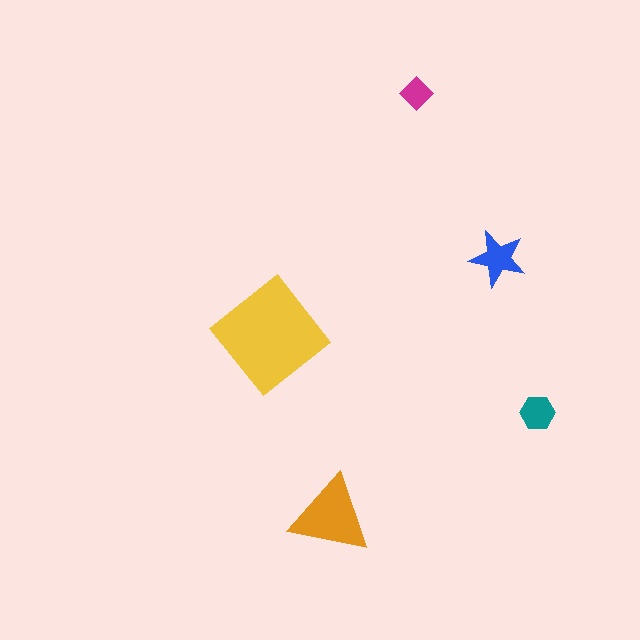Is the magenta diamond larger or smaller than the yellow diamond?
Smaller.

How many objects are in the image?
There are 5 objects in the image.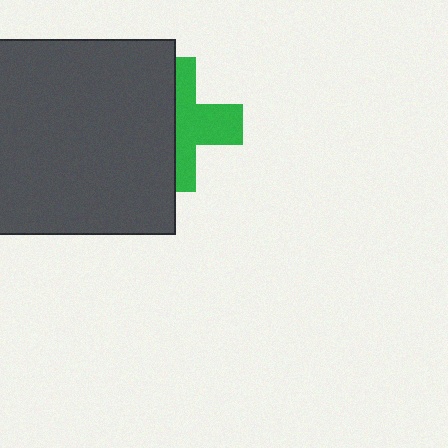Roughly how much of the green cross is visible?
About half of it is visible (roughly 50%).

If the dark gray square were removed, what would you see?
You would see the complete green cross.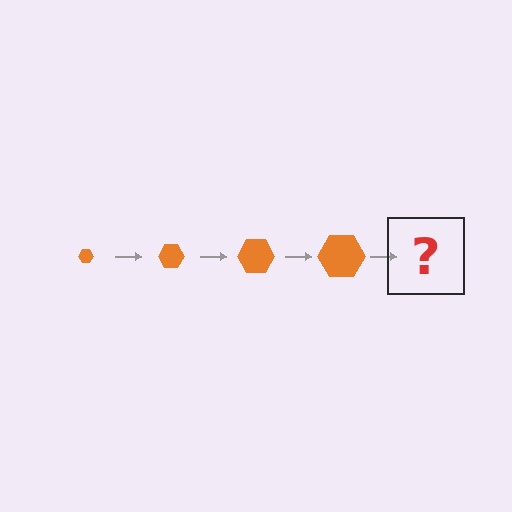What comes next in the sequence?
The next element should be an orange hexagon, larger than the previous one.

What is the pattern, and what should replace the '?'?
The pattern is that the hexagon gets progressively larger each step. The '?' should be an orange hexagon, larger than the previous one.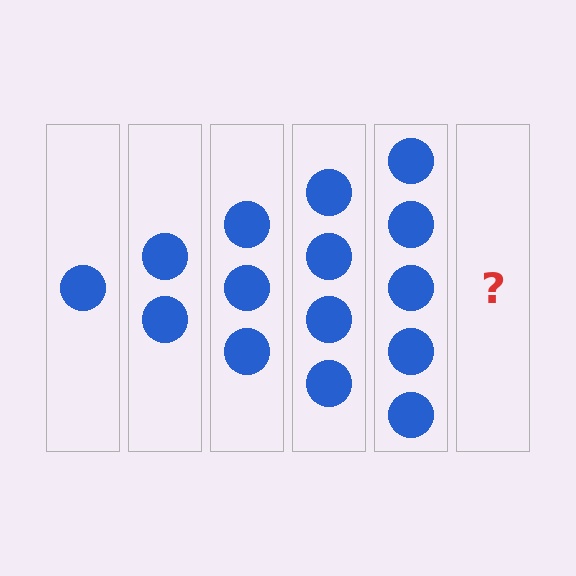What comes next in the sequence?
The next element should be 6 circles.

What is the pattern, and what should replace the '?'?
The pattern is that each step adds one more circle. The '?' should be 6 circles.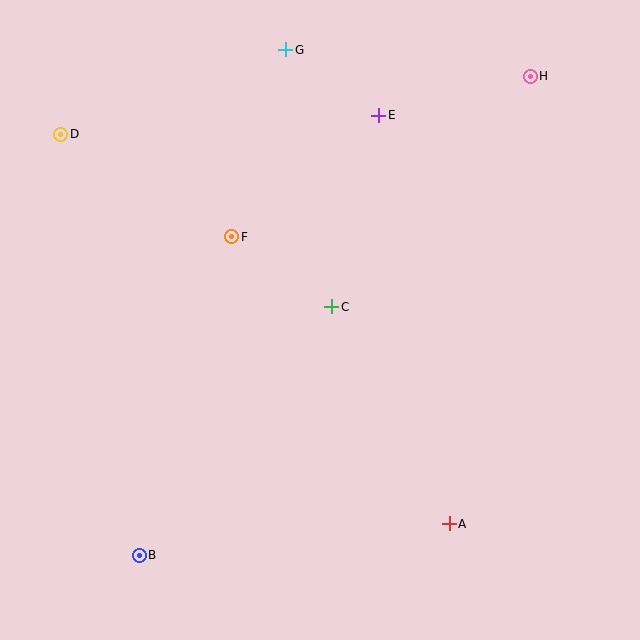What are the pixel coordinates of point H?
Point H is at (530, 76).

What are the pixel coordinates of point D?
Point D is at (61, 134).